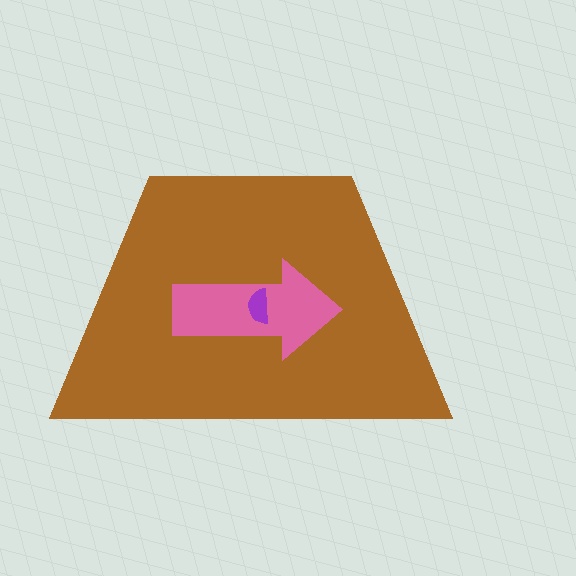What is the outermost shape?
The brown trapezoid.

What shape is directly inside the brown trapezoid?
The pink arrow.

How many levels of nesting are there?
3.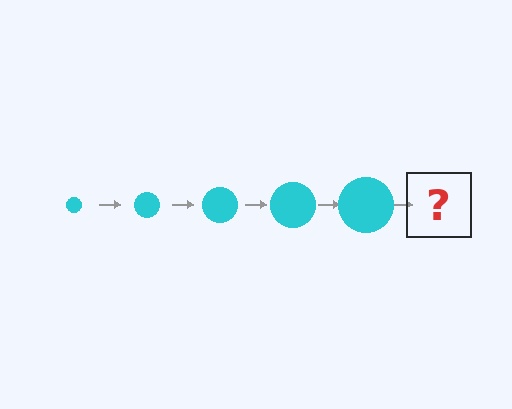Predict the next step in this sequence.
The next step is a cyan circle, larger than the previous one.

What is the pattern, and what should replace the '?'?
The pattern is that the circle gets progressively larger each step. The '?' should be a cyan circle, larger than the previous one.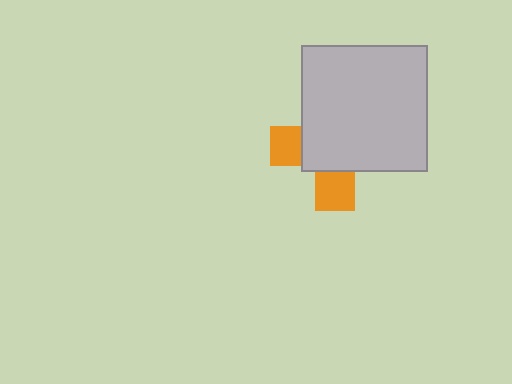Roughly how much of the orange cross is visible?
A small part of it is visible (roughly 33%).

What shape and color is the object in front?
The object in front is a light gray square.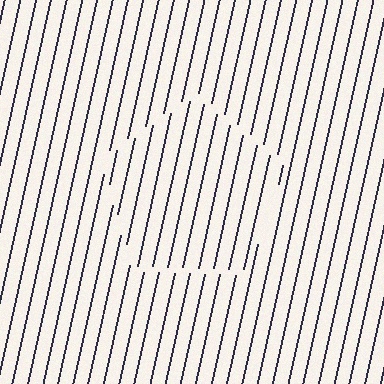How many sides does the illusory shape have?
5 sides — the line-ends trace a pentagon.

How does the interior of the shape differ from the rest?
The interior of the shape contains the same grating, shifted by half a period — the contour is defined by the phase discontinuity where line-ends from the inner and outer gratings abut.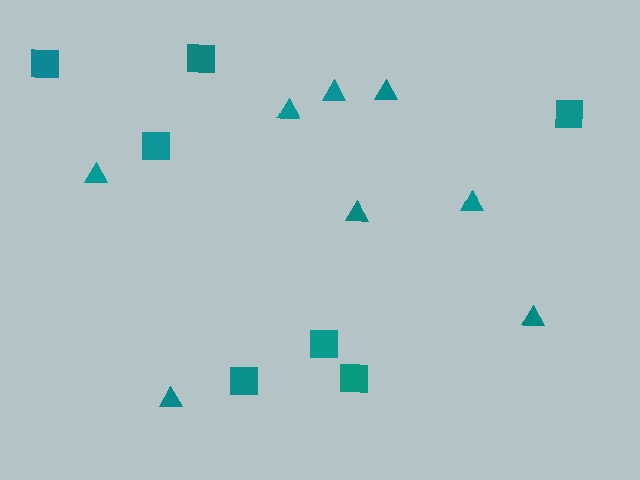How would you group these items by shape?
There are 2 groups: one group of triangles (8) and one group of squares (7).